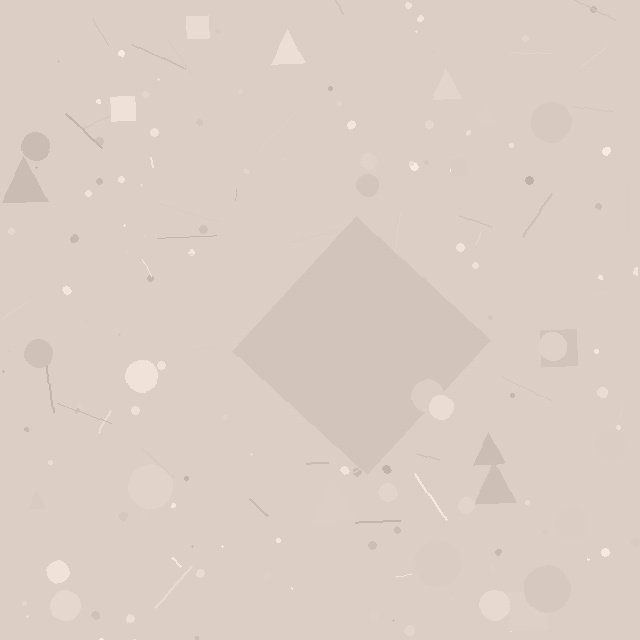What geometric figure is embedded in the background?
A diamond is embedded in the background.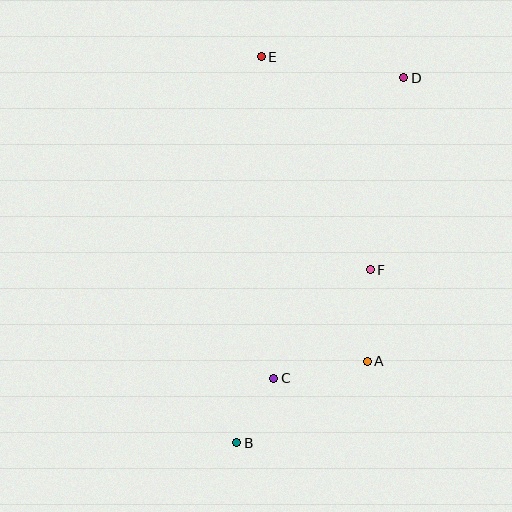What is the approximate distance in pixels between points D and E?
The distance between D and E is approximately 144 pixels.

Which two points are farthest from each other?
Points B and D are farthest from each other.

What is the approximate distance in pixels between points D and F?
The distance between D and F is approximately 195 pixels.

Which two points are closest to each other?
Points B and C are closest to each other.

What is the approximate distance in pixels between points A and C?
The distance between A and C is approximately 95 pixels.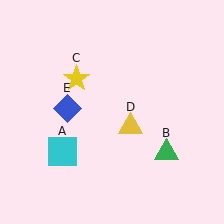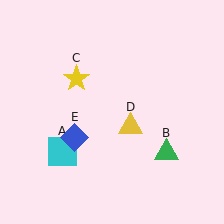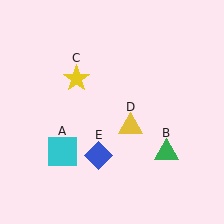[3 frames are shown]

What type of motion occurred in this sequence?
The blue diamond (object E) rotated counterclockwise around the center of the scene.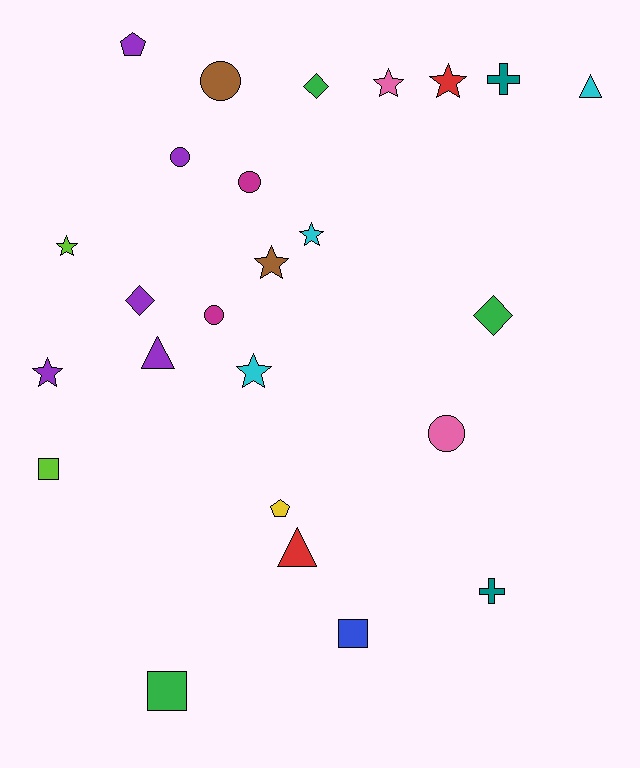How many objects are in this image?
There are 25 objects.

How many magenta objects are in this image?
There are 2 magenta objects.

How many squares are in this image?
There are 3 squares.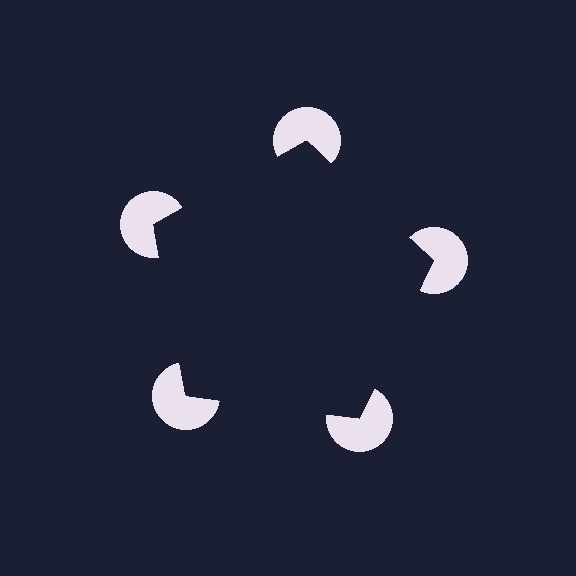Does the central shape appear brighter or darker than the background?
It typically appears slightly darker than the background, even though no actual brightness change is drawn.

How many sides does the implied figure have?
5 sides.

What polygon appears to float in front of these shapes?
An illusory pentagon — its edges are inferred from the aligned wedge cuts in the pac-man discs, not physically drawn.